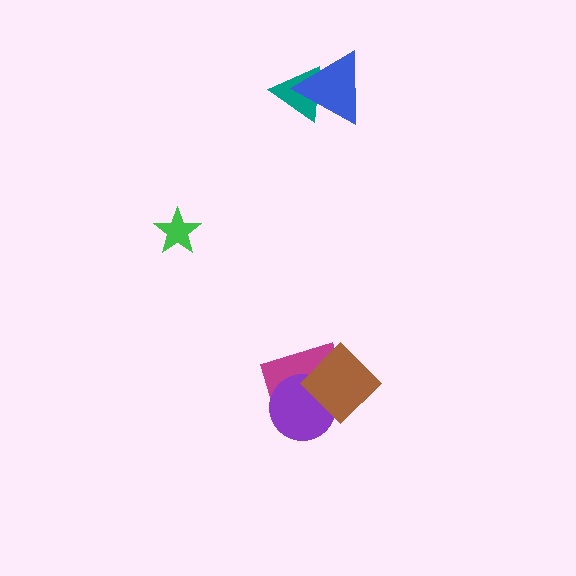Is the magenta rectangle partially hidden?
Yes, it is partially covered by another shape.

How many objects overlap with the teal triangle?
1 object overlaps with the teal triangle.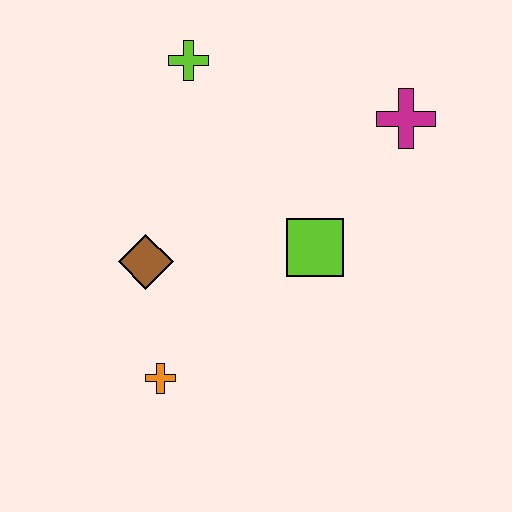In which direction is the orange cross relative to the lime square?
The orange cross is to the left of the lime square.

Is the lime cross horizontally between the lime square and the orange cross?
Yes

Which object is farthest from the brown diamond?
The magenta cross is farthest from the brown diamond.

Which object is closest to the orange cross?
The brown diamond is closest to the orange cross.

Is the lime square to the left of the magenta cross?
Yes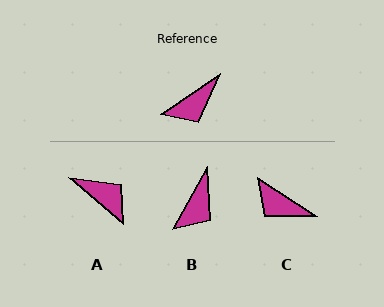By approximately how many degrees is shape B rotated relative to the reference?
Approximately 28 degrees counter-clockwise.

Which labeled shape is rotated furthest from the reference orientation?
A, about 106 degrees away.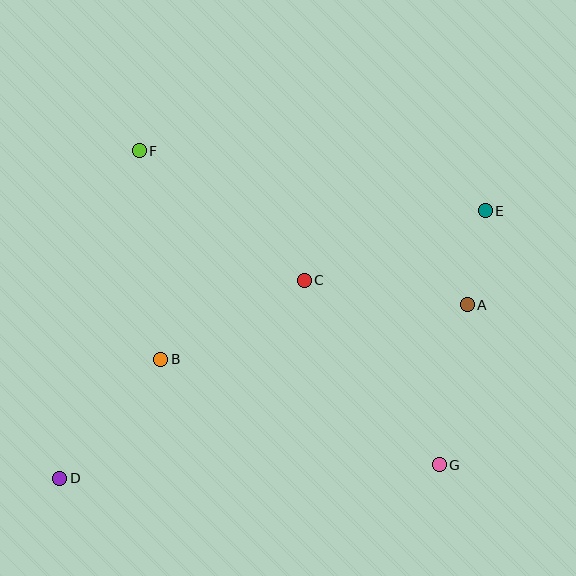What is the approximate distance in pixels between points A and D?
The distance between A and D is approximately 443 pixels.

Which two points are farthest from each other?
Points D and E are farthest from each other.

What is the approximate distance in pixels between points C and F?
The distance between C and F is approximately 209 pixels.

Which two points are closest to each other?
Points A and E are closest to each other.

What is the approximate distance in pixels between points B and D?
The distance between B and D is approximately 156 pixels.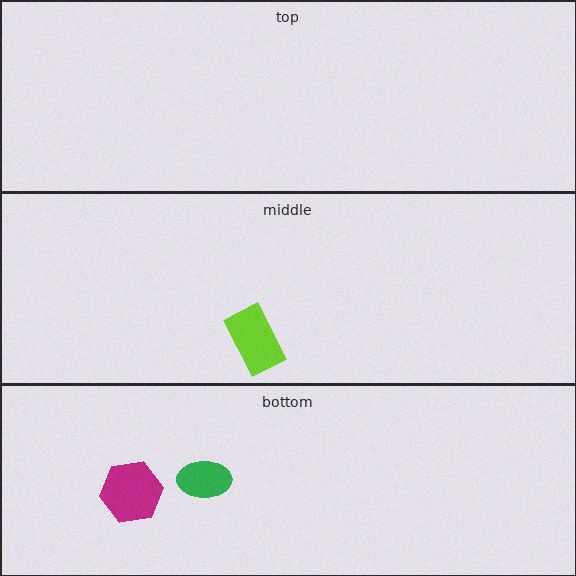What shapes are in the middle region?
The lime rectangle.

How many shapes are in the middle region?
1.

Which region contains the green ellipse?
The bottom region.